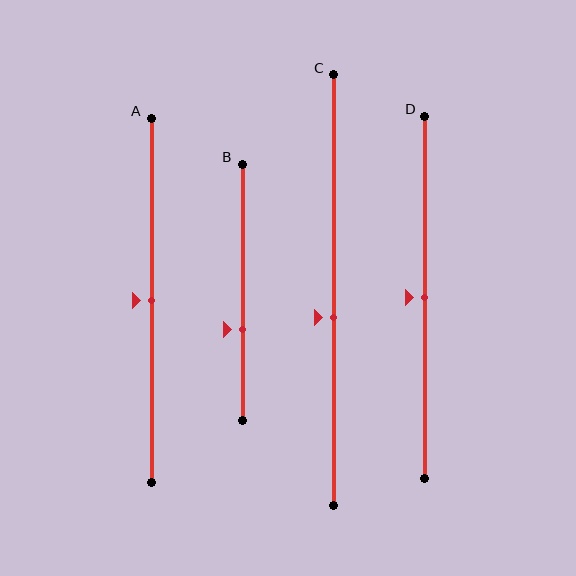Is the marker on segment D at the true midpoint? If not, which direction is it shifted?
Yes, the marker on segment D is at the true midpoint.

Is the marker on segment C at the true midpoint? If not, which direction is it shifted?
No, the marker on segment C is shifted downward by about 6% of the segment length.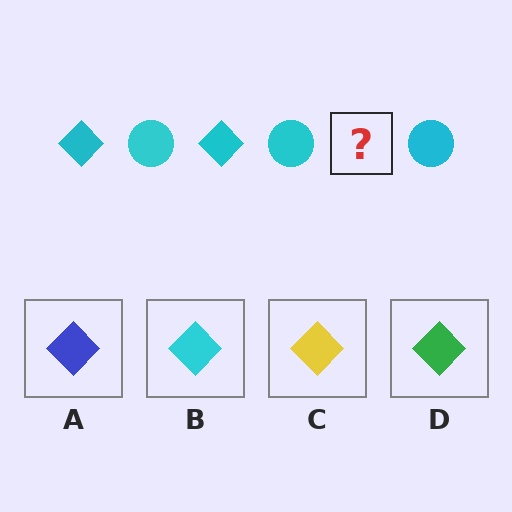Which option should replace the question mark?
Option B.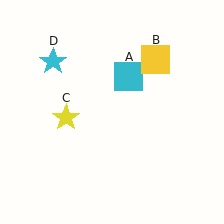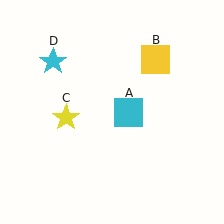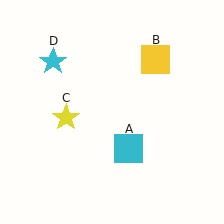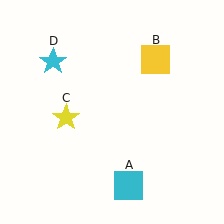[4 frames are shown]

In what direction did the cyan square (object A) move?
The cyan square (object A) moved down.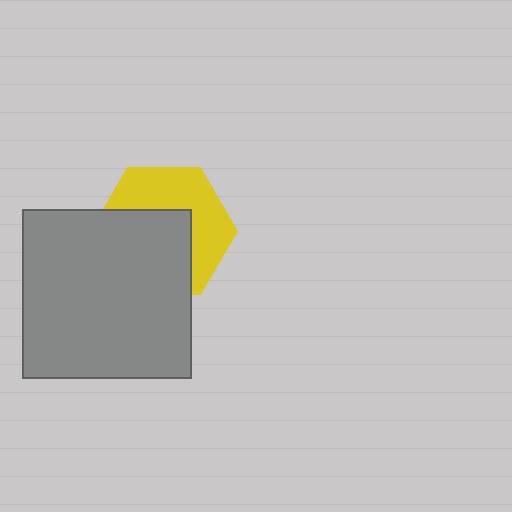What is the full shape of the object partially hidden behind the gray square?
The partially hidden object is a yellow hexagon.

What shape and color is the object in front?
The object in front is a gray square.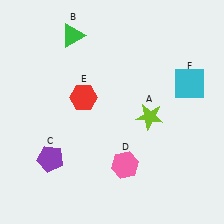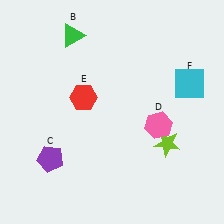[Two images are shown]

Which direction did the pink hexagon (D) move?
The pink hexagon (D) moved up.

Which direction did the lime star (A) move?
The lime star (A) moved down.